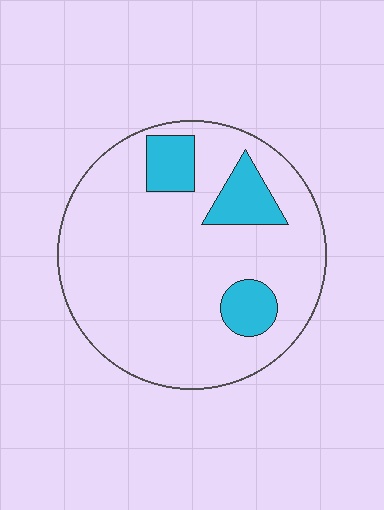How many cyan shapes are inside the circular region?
3.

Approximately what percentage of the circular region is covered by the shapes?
Approximately 15%.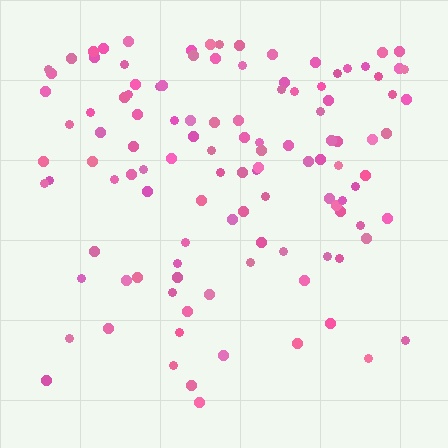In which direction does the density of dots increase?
From bottom to top, with the top side densest.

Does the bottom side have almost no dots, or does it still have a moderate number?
Still a moderate number, just noticeably fewer than the top.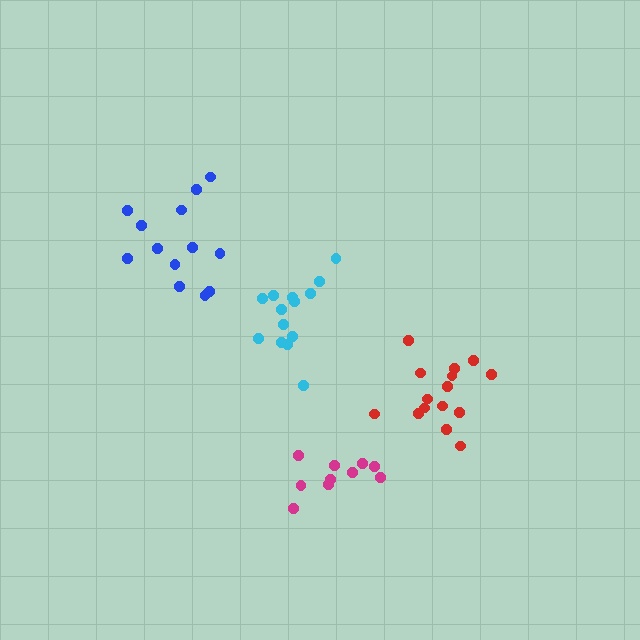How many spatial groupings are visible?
There are 4 spatial groupings.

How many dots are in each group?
Group 1: 15 dots, Group 2: 10 dots, Group 3: 14 dots, Group 4: 13 dots (52 total).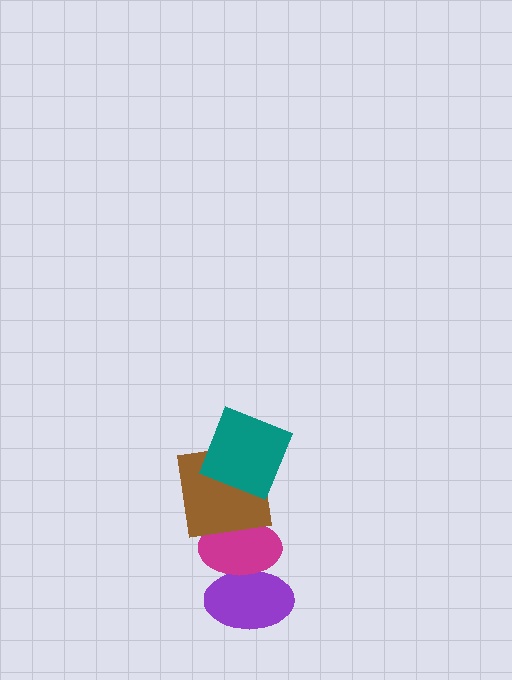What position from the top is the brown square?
The brown square is 2nd from the top.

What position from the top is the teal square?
The teal square is 1st from the top.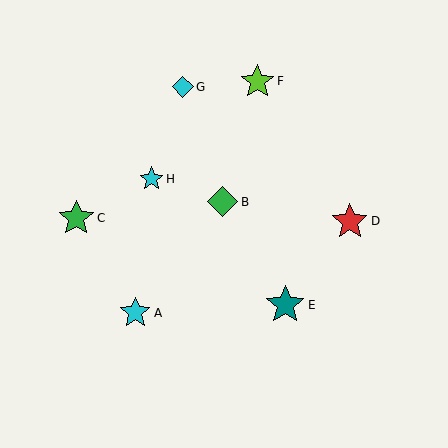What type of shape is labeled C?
Shape C is a green star.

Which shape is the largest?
The teal star (labeled E) is the largest.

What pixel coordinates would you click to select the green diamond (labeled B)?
Click at (223, 202) to select the green diamond B.